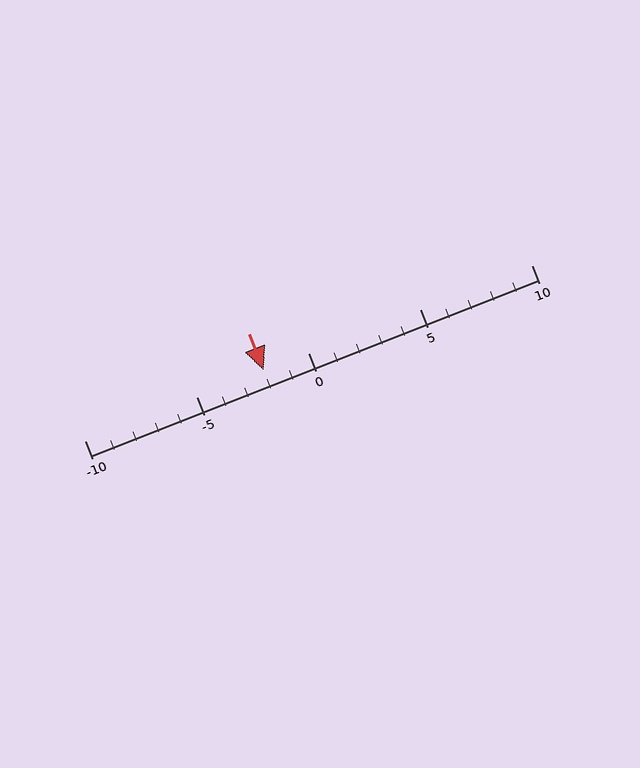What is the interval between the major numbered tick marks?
The major tick marks are spaced 5 units apart.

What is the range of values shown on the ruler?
The ruler shows values from -10 to 10.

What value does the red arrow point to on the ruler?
The red arrow points to approximately -2.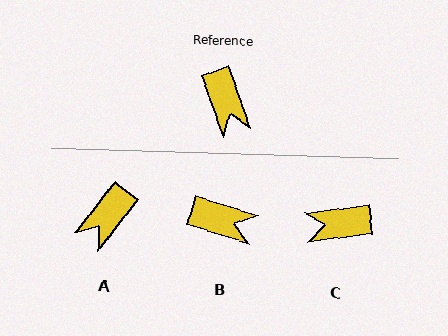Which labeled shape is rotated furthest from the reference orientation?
C, about 103 degrees away.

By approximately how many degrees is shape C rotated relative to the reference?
Approximately 103 degrees clockwise.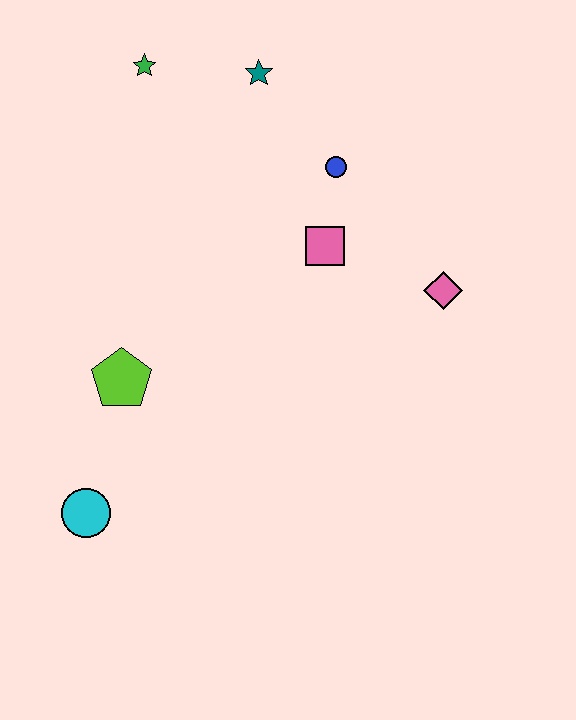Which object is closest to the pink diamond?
The pink square is closest to the pink diamond.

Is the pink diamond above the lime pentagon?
Yes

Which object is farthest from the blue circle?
The cyan circle is farthest from the blue circle.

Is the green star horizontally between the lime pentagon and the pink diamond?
Yes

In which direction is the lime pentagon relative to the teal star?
The lime pentagon is below the teal star.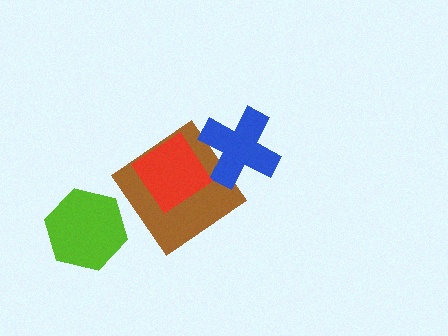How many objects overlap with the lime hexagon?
0 objects overlap with the lime hexagon.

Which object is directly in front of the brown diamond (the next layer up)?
The blue cross is directly in front of the brown diamond.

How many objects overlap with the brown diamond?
2 objects overlap with the brown diamond.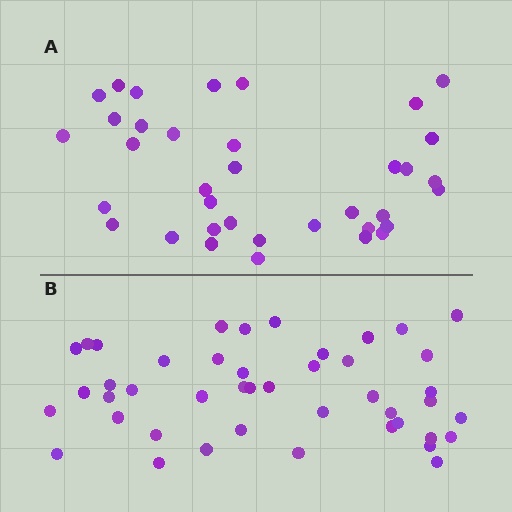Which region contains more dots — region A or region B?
Region B (the bottom region) has more dots.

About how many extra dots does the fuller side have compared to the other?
Region B has roughly 8 or so more dots than region A.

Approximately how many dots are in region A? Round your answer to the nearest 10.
About 40 dots. (The exact count is 36, which rounds to 40.)